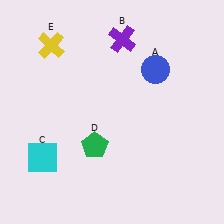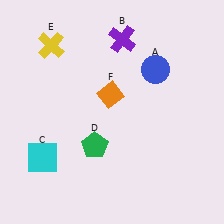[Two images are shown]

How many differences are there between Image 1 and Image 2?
There is 1 difference between the two images.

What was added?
An orange diamond (F) was added in Image 2.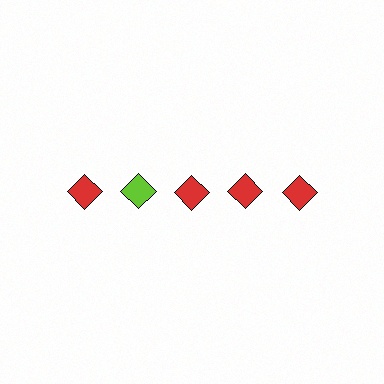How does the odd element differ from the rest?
It has a different color: lime instead of red.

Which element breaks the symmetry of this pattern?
The lime diamond in the top row, second from left column breaks the symmetry. All other shapes are red diamonds.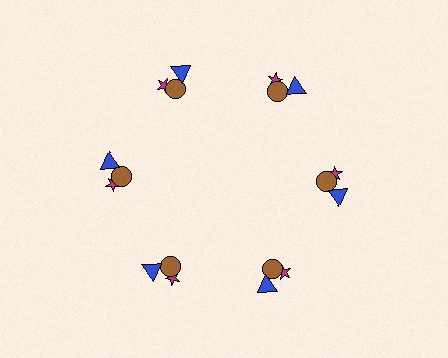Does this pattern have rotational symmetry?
Yes, this pattern has 6-fold rotational symmetry. It looks the same after rotating 60 degrees around the center.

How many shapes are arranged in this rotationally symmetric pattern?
There are 18 shapes, arranged in 6 groups of 3.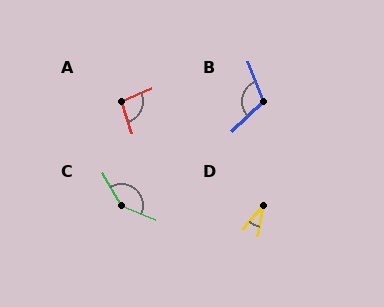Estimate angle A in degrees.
Approximately 97 degrees.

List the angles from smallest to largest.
D (30°), A (97°), B (112°), C (142°).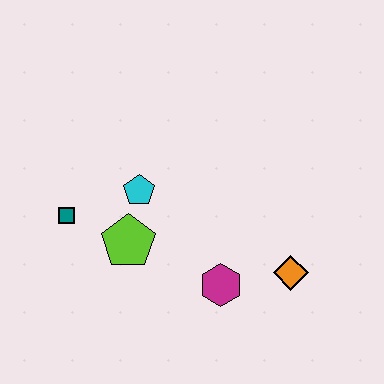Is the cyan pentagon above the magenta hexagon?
Yes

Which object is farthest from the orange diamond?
The teal square is farthest from the orange diamond.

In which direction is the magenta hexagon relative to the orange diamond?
The magenta hexagon is to the left of the orange diamond.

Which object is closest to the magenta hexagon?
The orange diamond is closest to the magenta hexagon.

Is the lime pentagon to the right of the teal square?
Yes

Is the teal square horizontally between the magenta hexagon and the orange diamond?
No